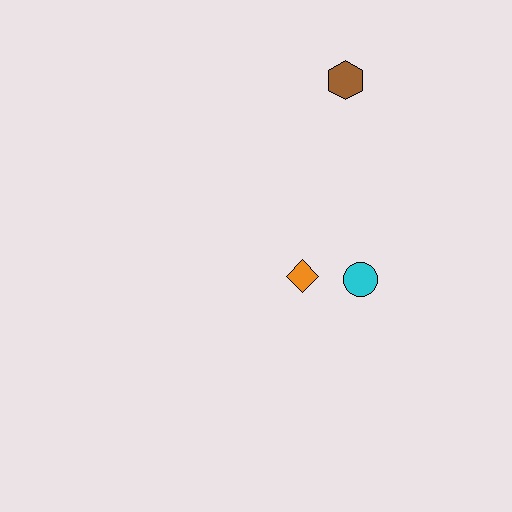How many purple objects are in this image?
There are no purple objects.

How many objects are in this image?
There are 3 objects.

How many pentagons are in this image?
There are no pentagons.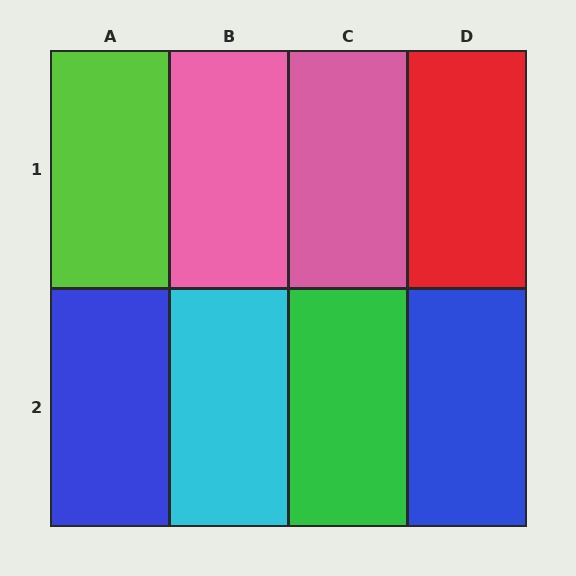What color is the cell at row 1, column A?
Lime.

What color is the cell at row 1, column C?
Pink.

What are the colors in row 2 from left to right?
Blue, cyan, green, blue.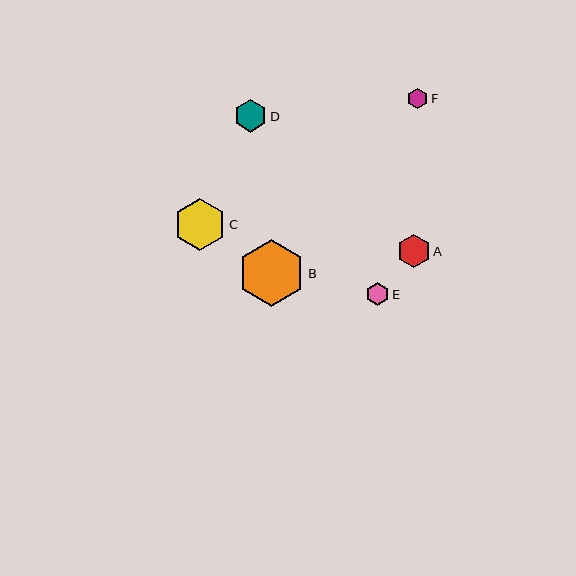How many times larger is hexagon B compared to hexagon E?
Hexagon B is approximately 2.9 times the size of hexagon E.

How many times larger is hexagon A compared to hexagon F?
Hexagon A is approximately 1.6 times the size of hexagon F.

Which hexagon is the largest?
Hexagon B is the largest with a size of approximately 67 pixels.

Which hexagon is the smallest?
Hexagon F is the smallest with a size of approximately 21 pixels.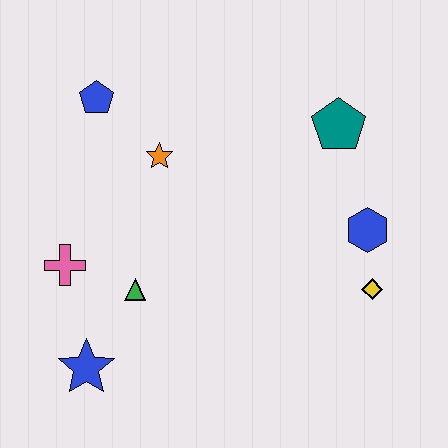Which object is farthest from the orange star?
The yellow diamond is farthest from the orange star.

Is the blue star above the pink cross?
No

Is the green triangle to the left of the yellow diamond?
Yes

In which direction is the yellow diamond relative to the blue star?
The yellow diamond is to the right of the blue star.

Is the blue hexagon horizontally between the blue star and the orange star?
No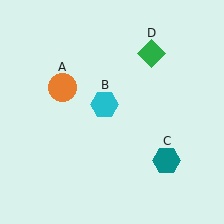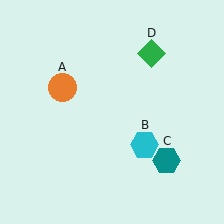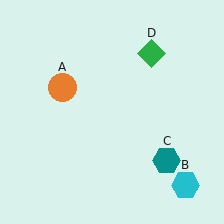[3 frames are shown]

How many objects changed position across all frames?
1 object changed position: cyan hexagon (object B).